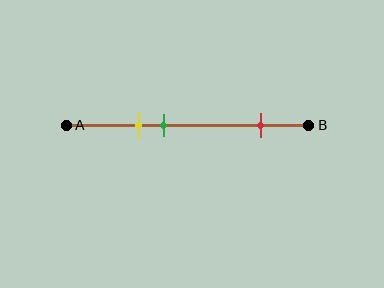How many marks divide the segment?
There are 3 marks dividing the segment.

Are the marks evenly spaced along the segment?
No, the marks are not evenly spaced.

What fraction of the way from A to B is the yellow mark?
The yellow mark is approximately 30% (0.3) of the way from A to B.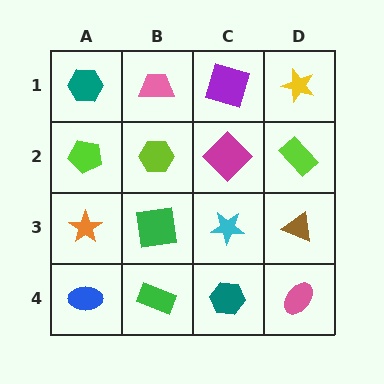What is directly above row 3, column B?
A lime hexagon.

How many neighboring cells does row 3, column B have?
4.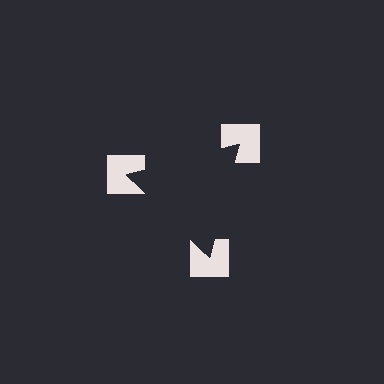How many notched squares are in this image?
There are 3 — one at each vertex of the illusory triangle.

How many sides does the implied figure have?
3 sides.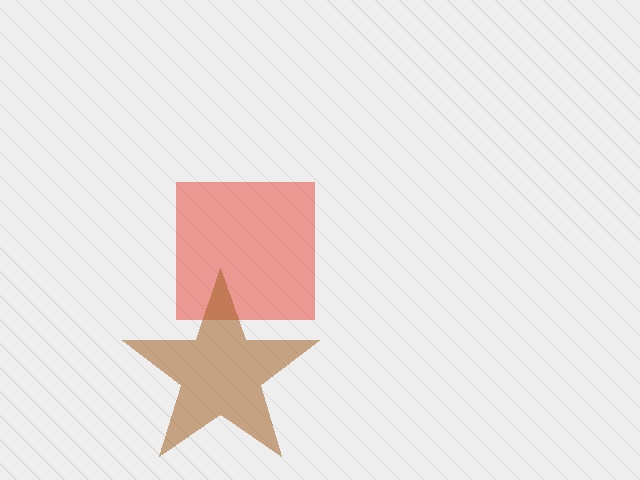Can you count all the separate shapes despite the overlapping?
Yes, there are 2 separate shapes.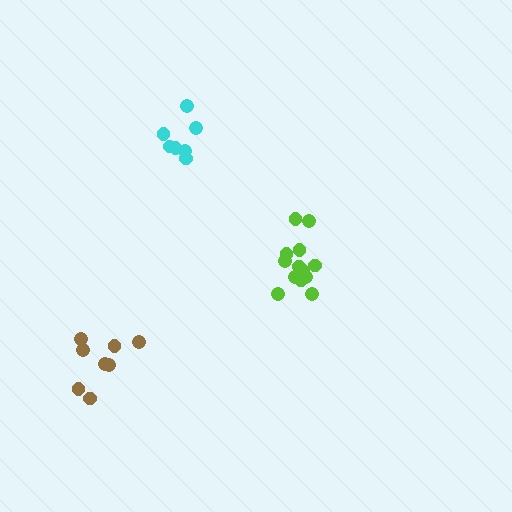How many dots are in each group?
Group 1: 13 dots, Group 2: 7 dots, Group 3: 8 dots (28 total).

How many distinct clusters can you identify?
There are 3 distinct clusters.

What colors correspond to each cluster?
The clusters are colored: lime, cyan, brown.